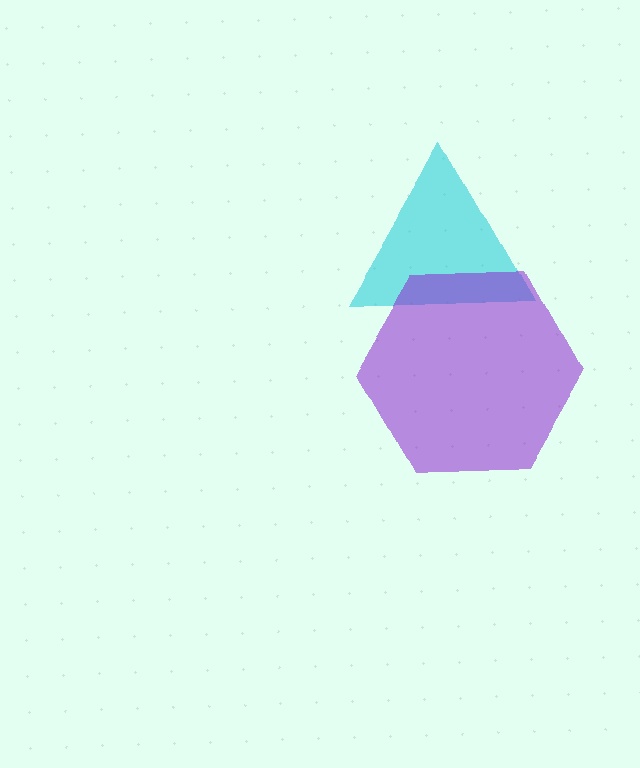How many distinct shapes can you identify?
There are 2 distinct shapes: a cyan triangle, a purple hexagon.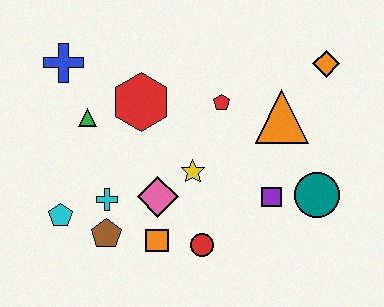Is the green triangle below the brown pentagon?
No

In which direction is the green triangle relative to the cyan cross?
The green triangle is above the cyan cross.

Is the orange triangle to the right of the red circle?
Yes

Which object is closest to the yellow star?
The pink diamond is closest to the yellow star.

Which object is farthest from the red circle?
The blue cross is farthest from the red circle.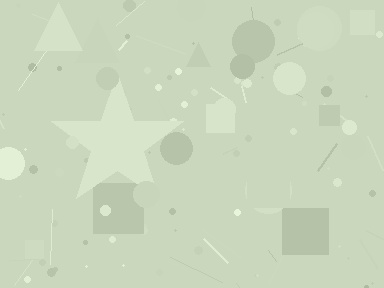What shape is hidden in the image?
A star is hidden in the image.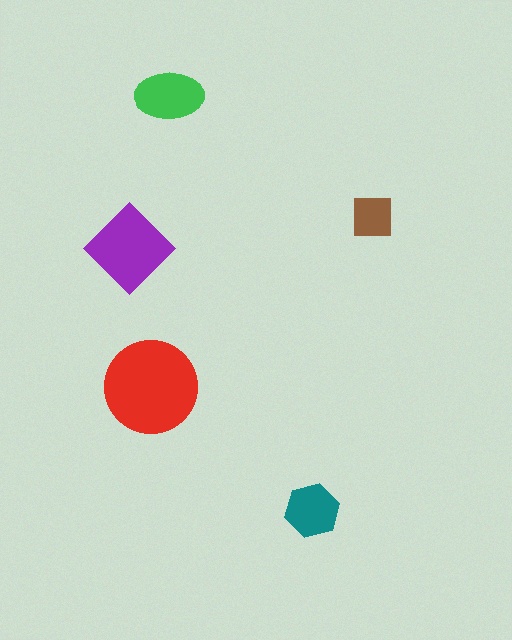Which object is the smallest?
The brown square.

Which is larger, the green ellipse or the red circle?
The red circle.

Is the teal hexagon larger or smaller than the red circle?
Smaller.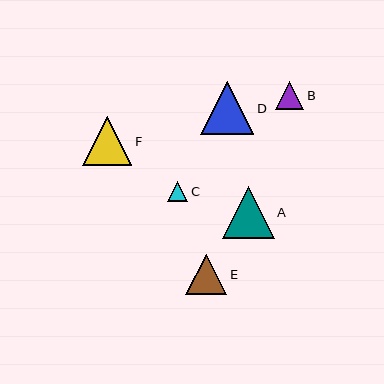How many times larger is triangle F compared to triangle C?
Triangle F is approximately 2.5 times the size of triangle C.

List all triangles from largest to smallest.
From largest to smallest: D, A, F, E, B, C.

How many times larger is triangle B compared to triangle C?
Triangle B is approximately 1.4 times the size of triangle C.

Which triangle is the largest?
Triangle D is the largest with a size of approximately 53 pixels.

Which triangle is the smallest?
Triangle C is the smallest with a size of approximately 20 pixels.